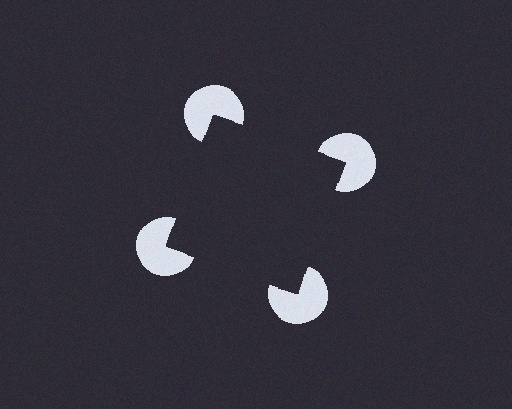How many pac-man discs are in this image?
There are 4 — one at each vertex of the illusory square.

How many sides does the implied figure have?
4 sides.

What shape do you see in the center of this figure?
An illusory square — its edges are inferred from the aligned wedge cuts in the pac-man discs, not physically drawn.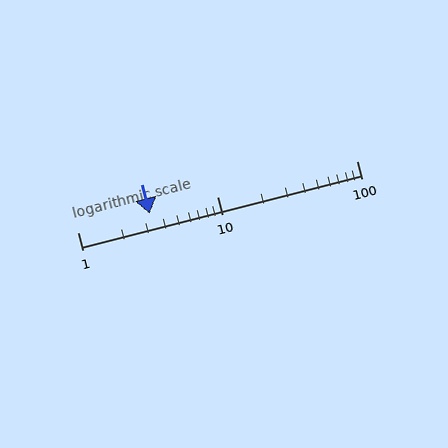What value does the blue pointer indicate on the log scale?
The pointer indicates approximately 3.3.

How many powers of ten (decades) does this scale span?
The scale spans 2 decades, from 1 to 100.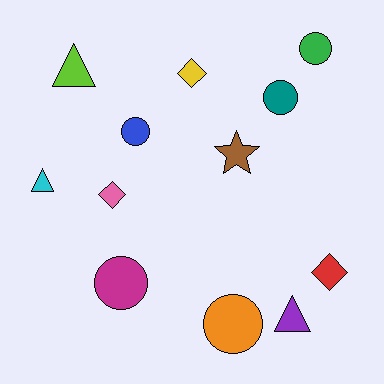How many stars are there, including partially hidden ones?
There is 1 star.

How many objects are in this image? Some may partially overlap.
There are 12 objects.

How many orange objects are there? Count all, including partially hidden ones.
There is 1 orange object.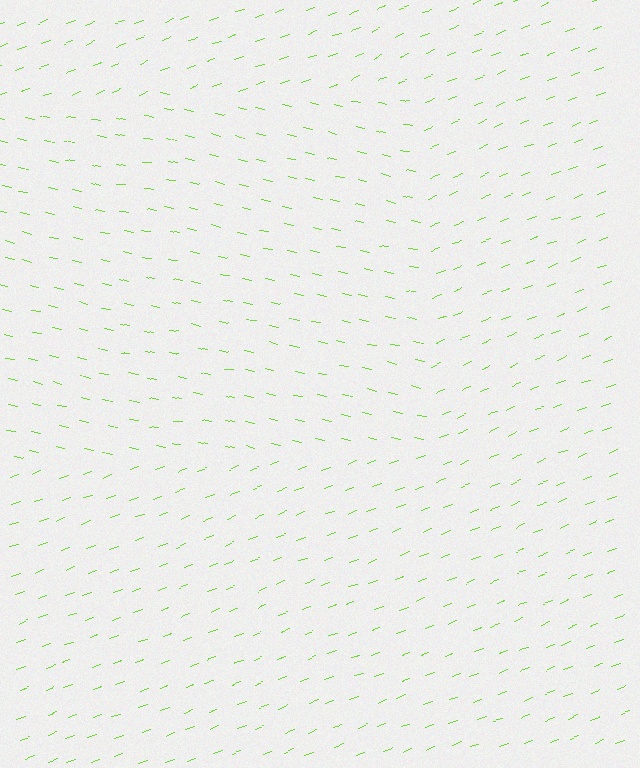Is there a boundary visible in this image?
Yes, there is a texture boundary formed by a change in line orientation.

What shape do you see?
I see a rectangle.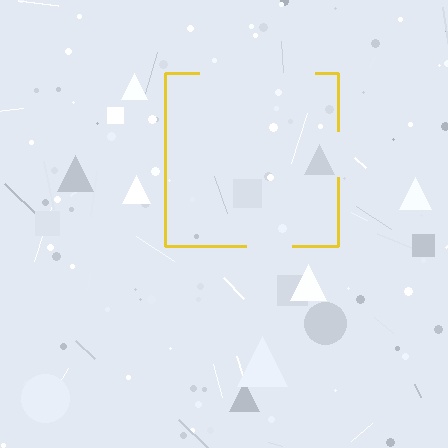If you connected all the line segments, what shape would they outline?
They would outline a square.